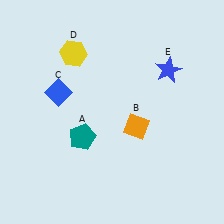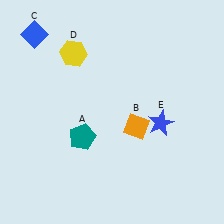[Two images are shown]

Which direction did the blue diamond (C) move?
The blue diamond (C) moved up.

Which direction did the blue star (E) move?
The blue star (E) moved down.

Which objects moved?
The objects that moved are: the blue diamond (C), the blue star (E).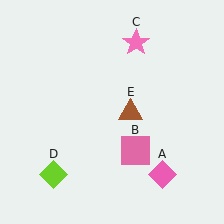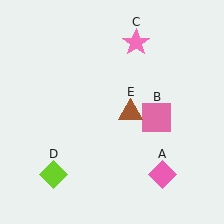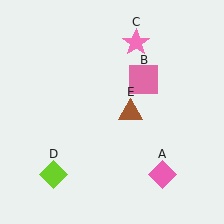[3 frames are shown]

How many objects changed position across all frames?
1 object changed position: pink square (object B).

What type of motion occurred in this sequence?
The pink square (object B) rotated counterclockwise around the center of the scene.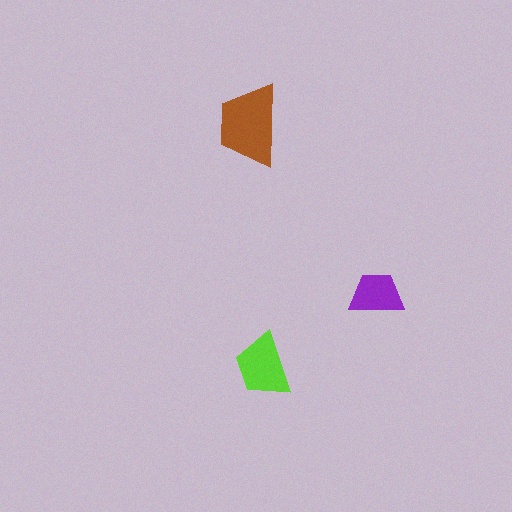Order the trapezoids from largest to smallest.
the brown one, the lime one, the purple one.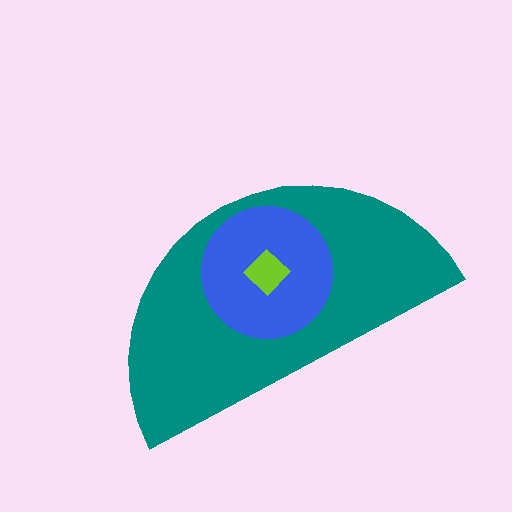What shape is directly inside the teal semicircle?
The blue circle.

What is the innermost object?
The lime diamond.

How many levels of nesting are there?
3.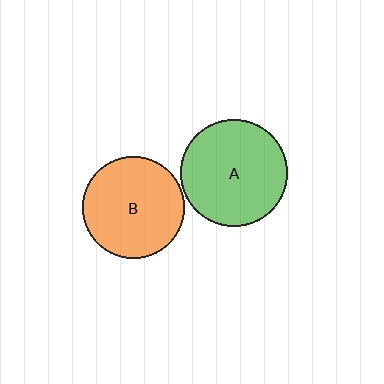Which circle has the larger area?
Circle A (green).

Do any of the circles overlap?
No, none of the circles overlap.